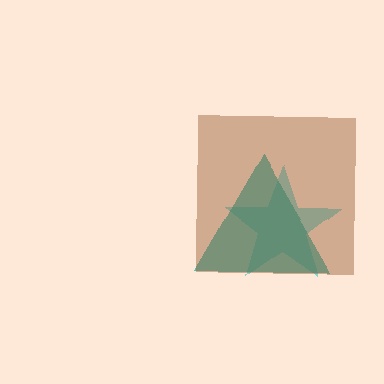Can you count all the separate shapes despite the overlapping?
Yes, there are 3 separate shapes.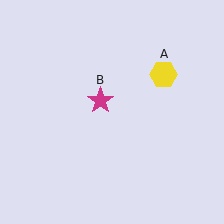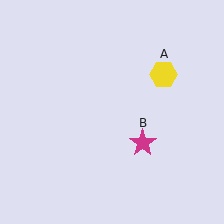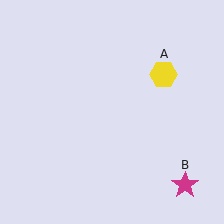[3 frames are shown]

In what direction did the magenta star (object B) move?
The magenta star (object B) moved down and to the right.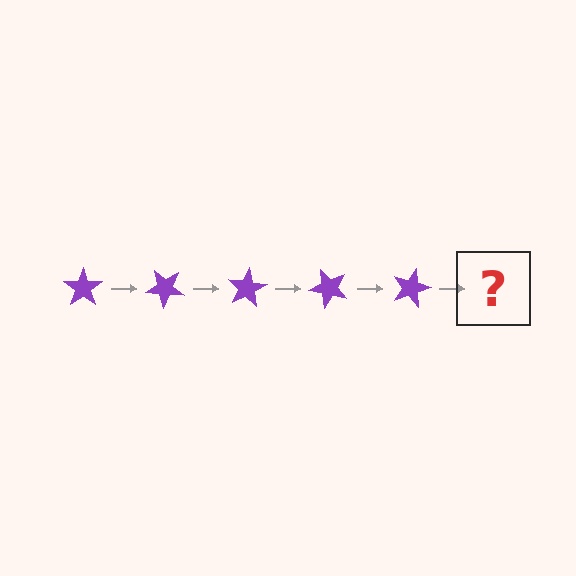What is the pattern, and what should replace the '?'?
The pattern is that the star rotates 40 degrees each step. The '?' should be a purple star rotated 200 degrees.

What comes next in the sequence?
The next element should be a purple star rotated 200 degrees.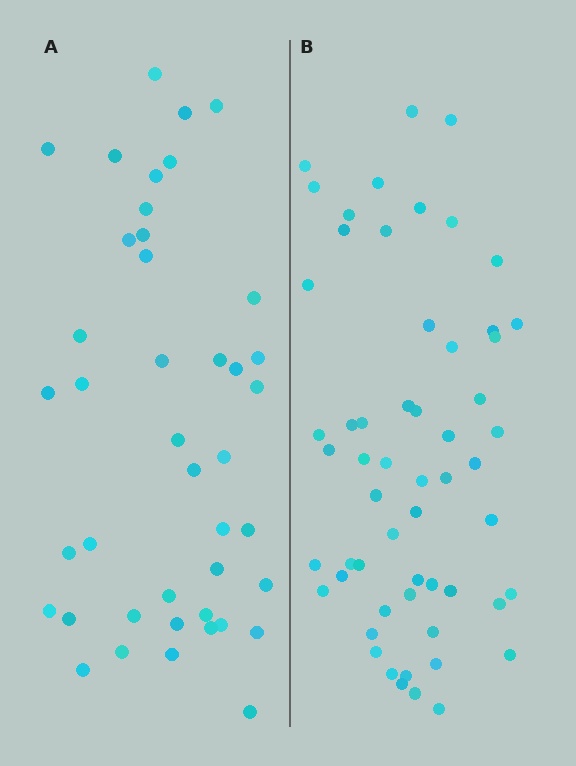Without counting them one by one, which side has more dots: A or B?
Region B (the right region) has more dots.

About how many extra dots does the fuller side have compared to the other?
Region B has approximately 15 more dots than region A.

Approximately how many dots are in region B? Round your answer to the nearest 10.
About 60 dots. (The exact count is 57, which rounds to 60.)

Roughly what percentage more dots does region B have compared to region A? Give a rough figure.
About 35% more.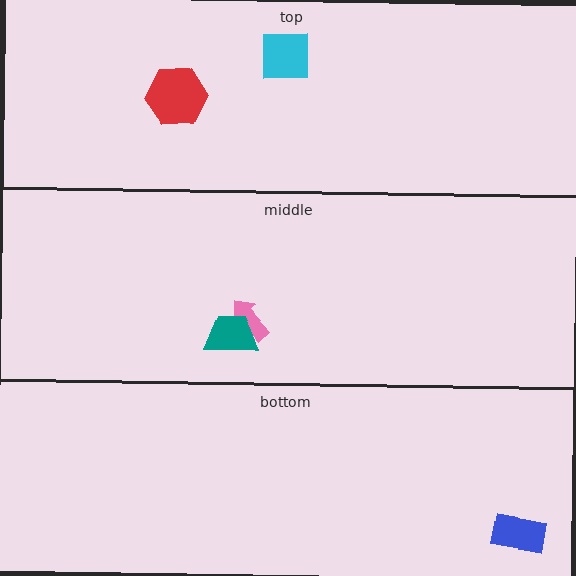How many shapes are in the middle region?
2.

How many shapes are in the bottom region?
1.